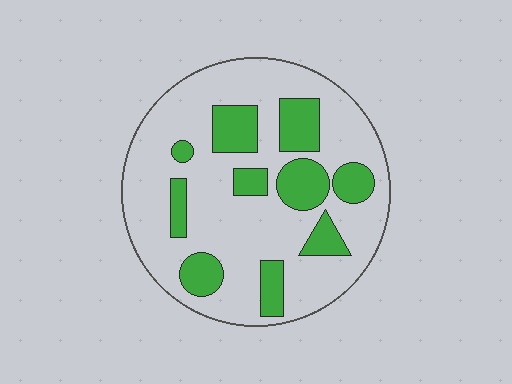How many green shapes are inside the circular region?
10.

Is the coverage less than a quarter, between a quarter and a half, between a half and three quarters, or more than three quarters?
Between a quarter and a half.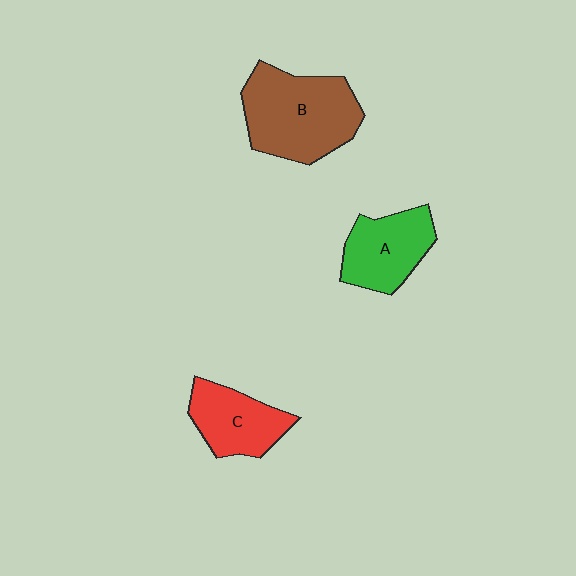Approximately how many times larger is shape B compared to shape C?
Approximately 1.6 times.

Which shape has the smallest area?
Shape C (red).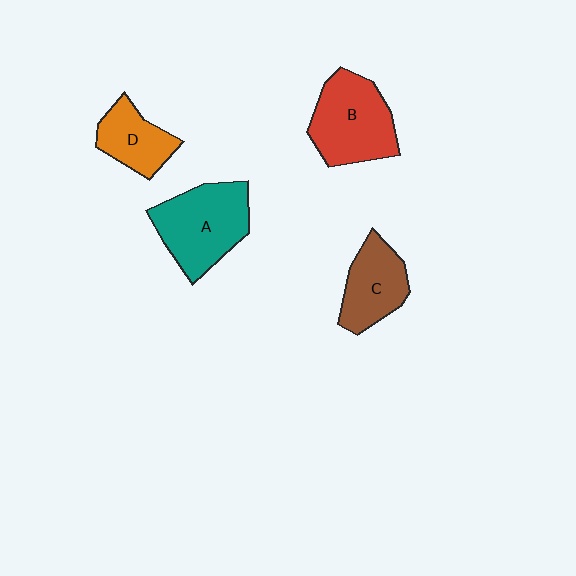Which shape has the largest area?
Shape A (teal).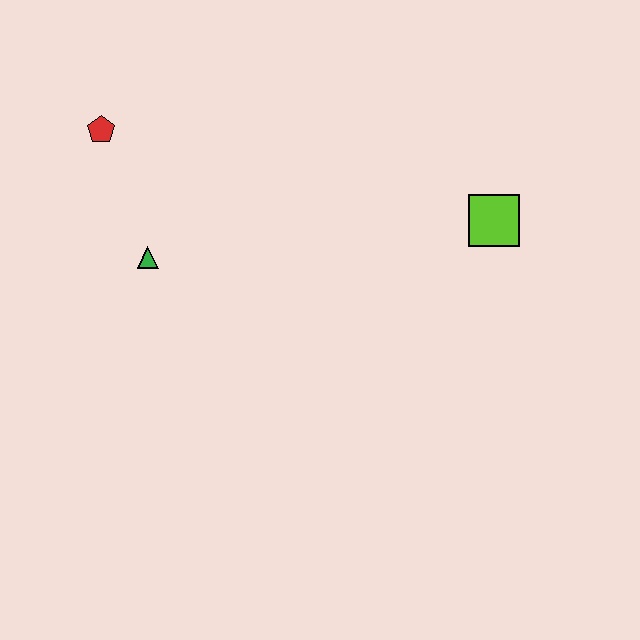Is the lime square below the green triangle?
No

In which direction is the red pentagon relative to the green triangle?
The red pentagon is above the green triangle.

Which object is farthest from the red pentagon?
The lime square is farthest from the red pentagon.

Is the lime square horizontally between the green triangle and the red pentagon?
No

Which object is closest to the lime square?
The green triangle is closest to the lime square.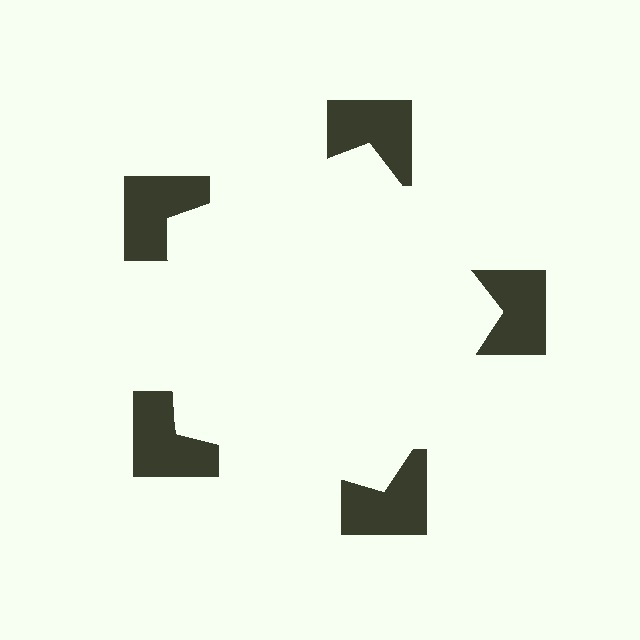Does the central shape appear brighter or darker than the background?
It typically appears slightly brighter than the background, even though no actual brightness change is drawn.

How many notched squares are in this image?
There are 5 — one at each vertex of the illusory pentagon.